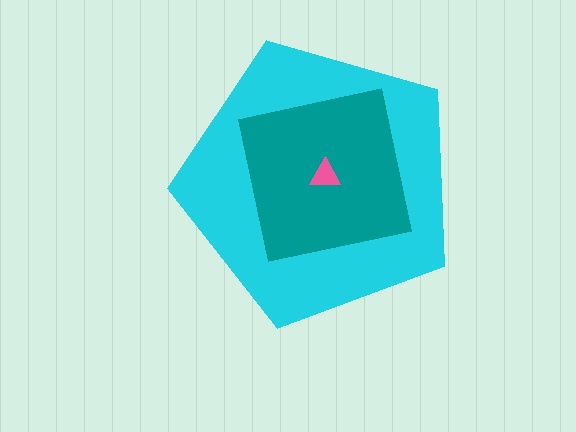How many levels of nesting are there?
3.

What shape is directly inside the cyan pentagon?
The teal square.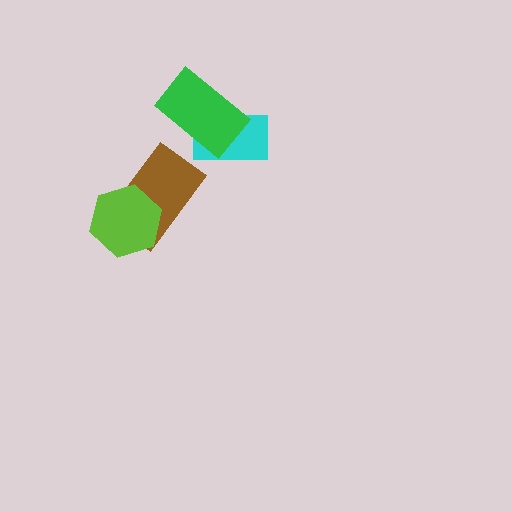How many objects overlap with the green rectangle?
1 object overlaps with the green rectangle.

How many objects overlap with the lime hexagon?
1 object overlaps with the lime hexagon.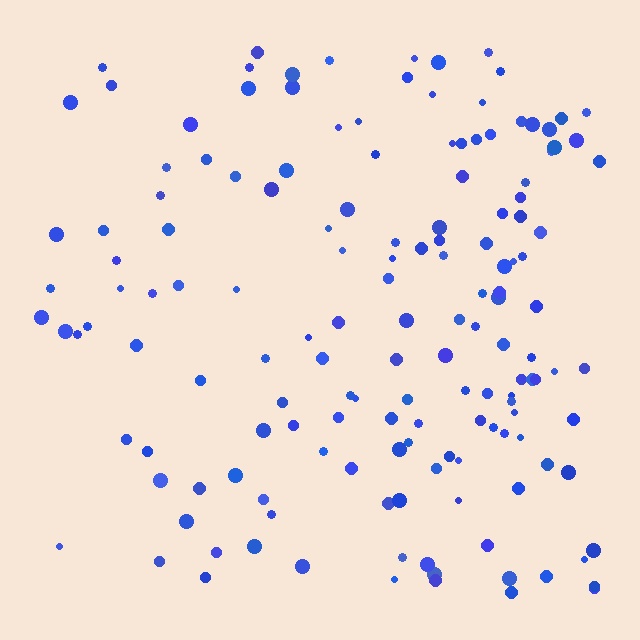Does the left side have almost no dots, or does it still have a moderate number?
Still a moderate number, just noticeably fewer than the right.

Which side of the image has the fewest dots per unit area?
The left.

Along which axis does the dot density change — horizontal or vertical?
Horizontal.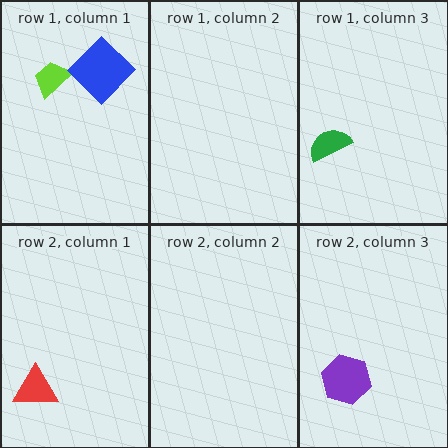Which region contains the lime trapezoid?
The row 1, column 1 region.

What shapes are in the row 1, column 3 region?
The green semicircle.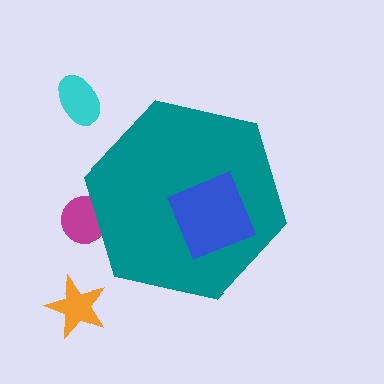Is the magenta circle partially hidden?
Yes, the magenta circle is partially hidden behind the teal hexagon.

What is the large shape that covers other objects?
A teal hexagon.